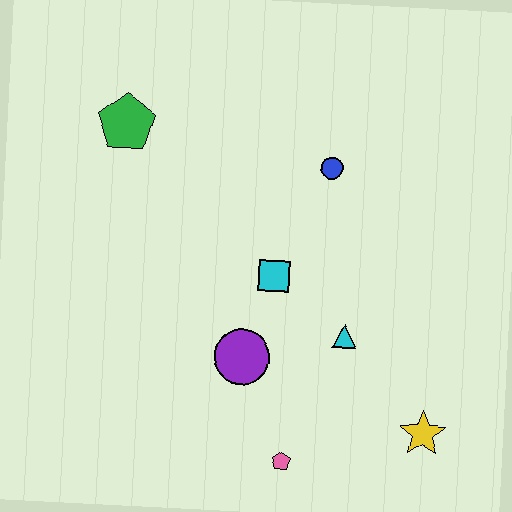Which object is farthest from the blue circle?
The pink pentagon is farthest from the blue circle.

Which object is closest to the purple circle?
The cyan square is closest to the purple circle.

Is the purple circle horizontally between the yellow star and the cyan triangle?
No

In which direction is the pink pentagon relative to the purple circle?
The pink pentagon is below the purple circle.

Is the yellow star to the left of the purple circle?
No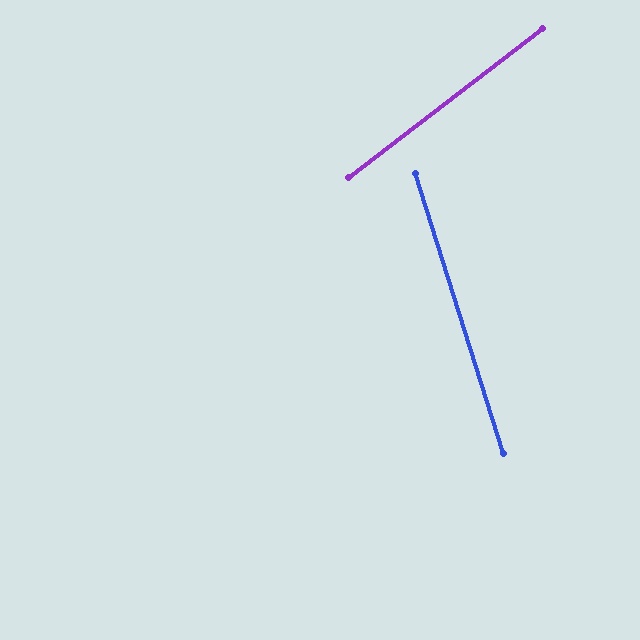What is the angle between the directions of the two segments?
Approximately 70 degrees.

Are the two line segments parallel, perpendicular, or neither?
Neither parallel nor perpendicular — they differ by about 70°.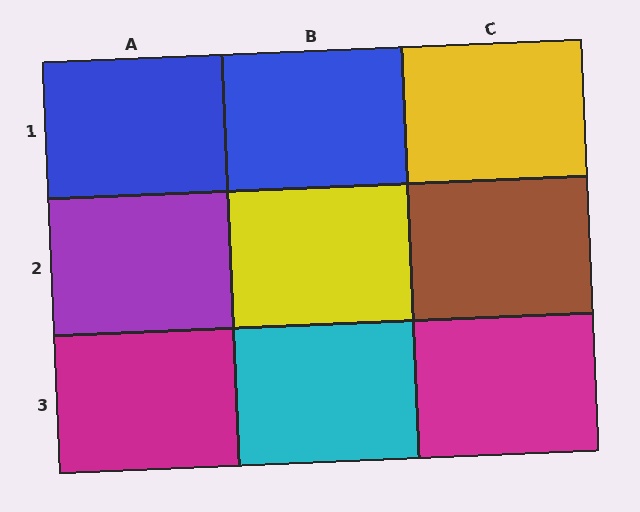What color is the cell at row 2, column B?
Yellow.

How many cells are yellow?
2 cells are yellow.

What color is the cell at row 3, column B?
Cyan.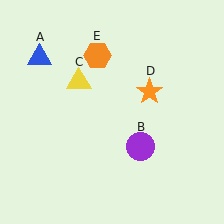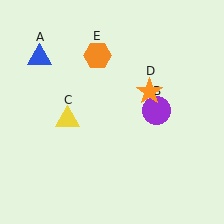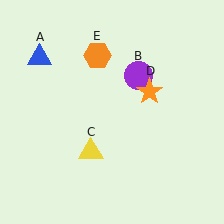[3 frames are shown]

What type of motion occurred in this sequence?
The purple circle (object B), yellow triangle (object C) rotated counterclockwise around the center of the scene.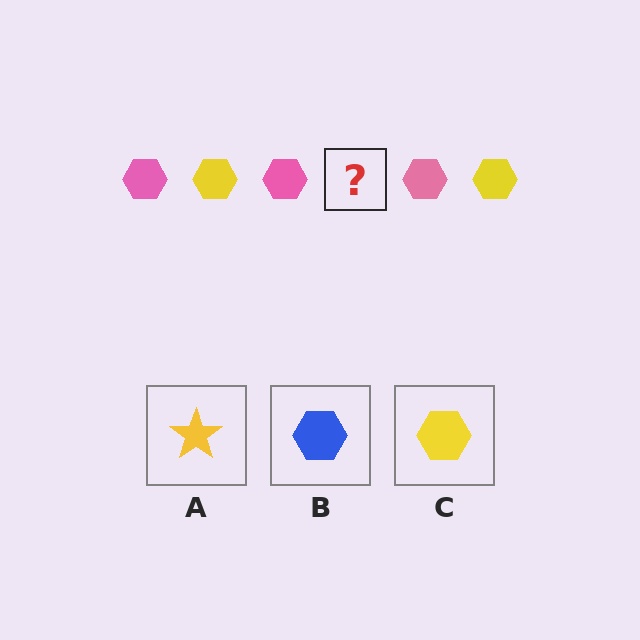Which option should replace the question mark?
Option C.